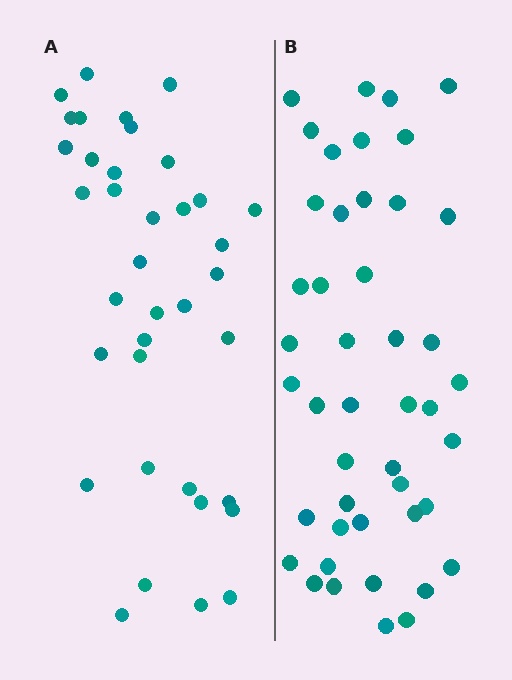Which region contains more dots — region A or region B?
Region B (the right region) has more dots.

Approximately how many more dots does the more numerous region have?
Region B has roughly 8 or so more dots than region A.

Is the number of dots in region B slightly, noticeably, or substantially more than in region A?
Region B has only slightly more — the two regions are fairly close. The ratio is roughly 1.2 to 1.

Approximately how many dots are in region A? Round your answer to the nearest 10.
About 40 dots. (The exact count is 37, which rounds to 40.)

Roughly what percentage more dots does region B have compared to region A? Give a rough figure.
About 20% more.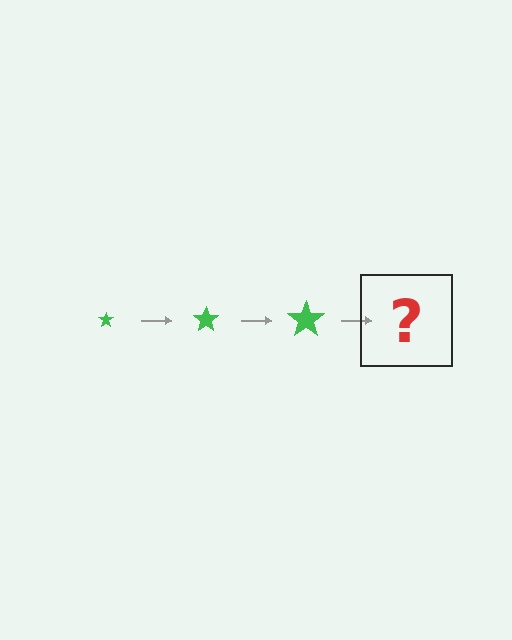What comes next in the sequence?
The next element should be a green star, larger than the previous one.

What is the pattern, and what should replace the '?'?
The pattern is that the star gets progressively larger each step. The '?' should be a green star, larger than the previous one.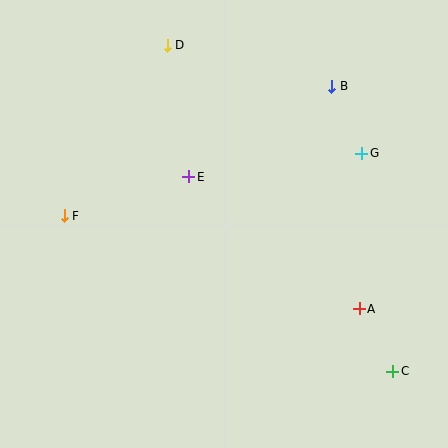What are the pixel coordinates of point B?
Point B is at (332, 86).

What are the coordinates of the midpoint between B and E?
The midpoint between B and E is at (260, 132).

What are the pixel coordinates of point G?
Point G is at (362, 153).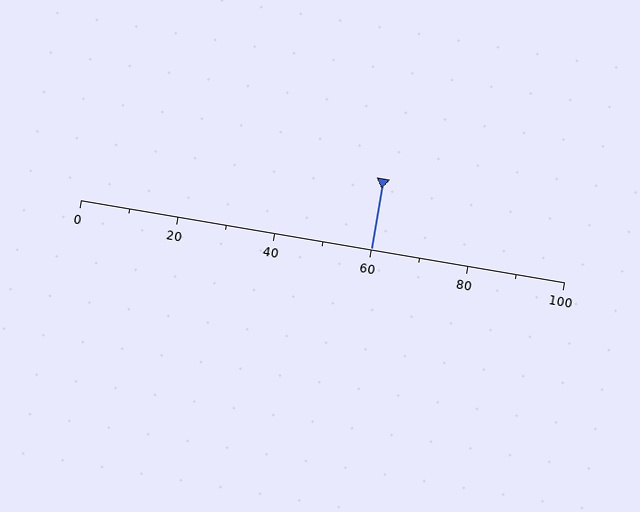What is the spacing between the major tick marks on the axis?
The major ticks are spaced 20 apart.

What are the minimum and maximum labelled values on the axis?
The axis runs from 0 to 100.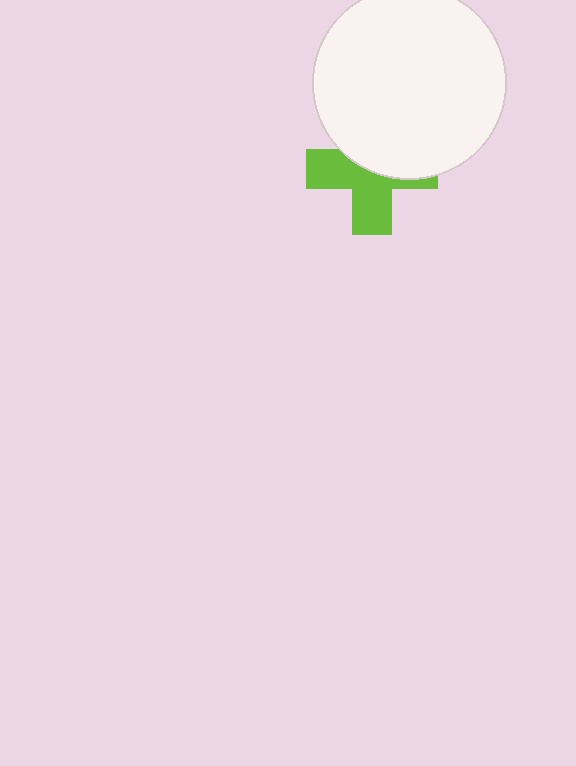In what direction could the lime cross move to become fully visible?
The lime cross could move down. That would shift it out from behind the white circle entirely.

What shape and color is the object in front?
The object in front is a white circle.